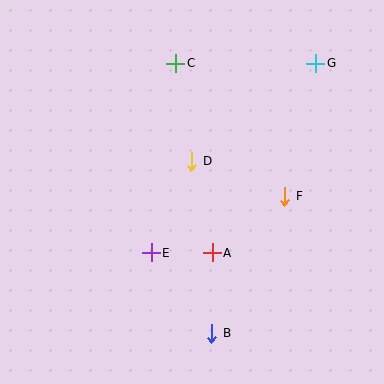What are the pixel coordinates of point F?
Point F is at (285, 196).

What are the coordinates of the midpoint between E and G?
The midpoint between E and G is at (234, 158).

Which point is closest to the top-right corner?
Point G is closest to the top-right corner.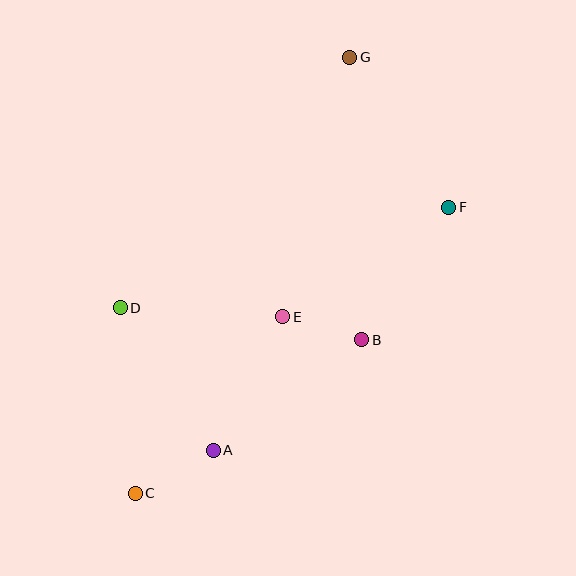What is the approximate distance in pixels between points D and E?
The distance between D and E is approximately 163 pixels.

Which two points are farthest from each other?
Points C and G are farthest from each other.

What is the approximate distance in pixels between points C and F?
The distance between C and F is approximately 425 pixels.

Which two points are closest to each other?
Points B and E are closest to each other.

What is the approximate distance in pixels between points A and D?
The distance between A and D is approximately 170 pixels.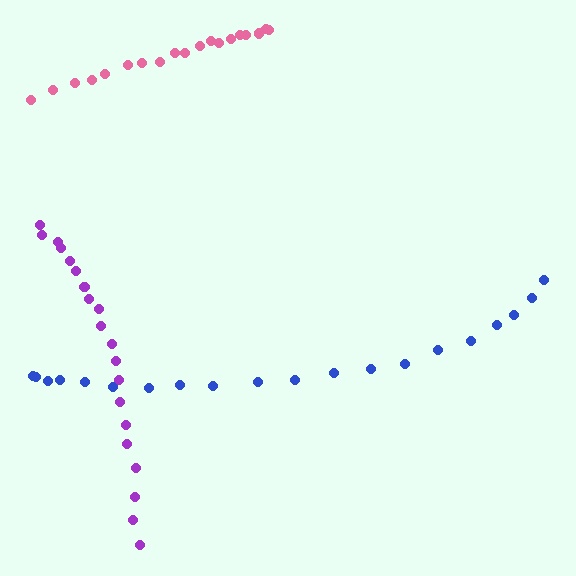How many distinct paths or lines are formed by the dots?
There are 3 distinct paths.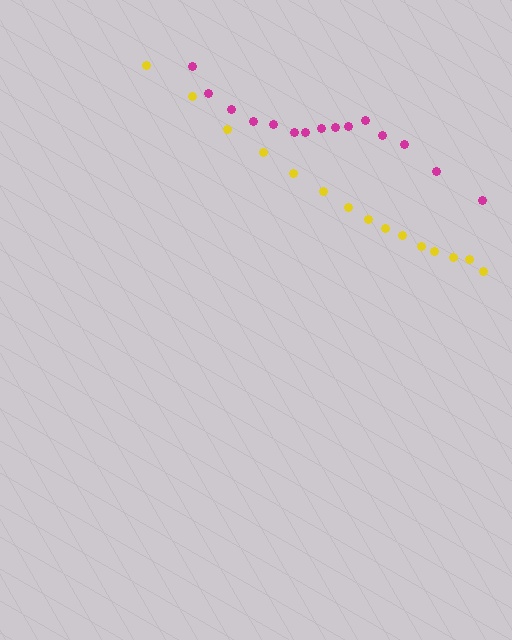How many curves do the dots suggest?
There are 2 distinct paths.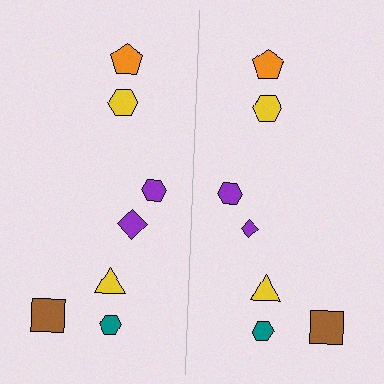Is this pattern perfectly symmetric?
No, the pattern is not perfectly symmetric. The purple diamond on the right side has a different size than its mirror counterpart.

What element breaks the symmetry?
The purple diamond on the right side has a different size than its mirror counterpart.